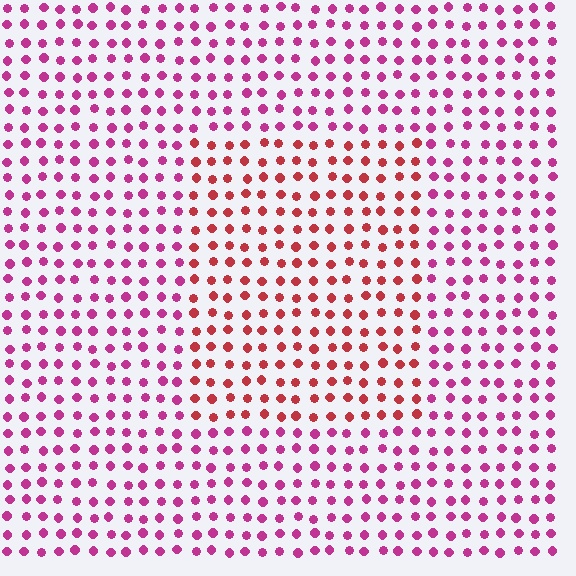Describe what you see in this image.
The image is filled with small magenta elements in a uniform arrangement. A rectangle-shaped region is visible where the elements are tinted to a slightly different hue, forming a subtle color boundary.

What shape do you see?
I see a rectangle.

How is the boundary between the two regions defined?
The boundary is defined purely by a slight shift in hue (about 35 degrees). Spacing, size, and orientation are identical on both sides.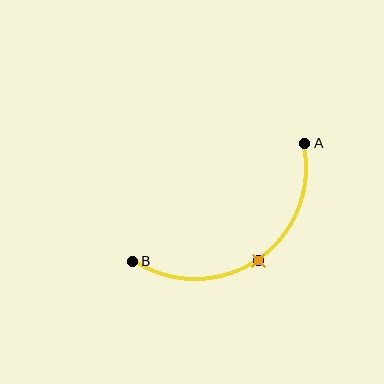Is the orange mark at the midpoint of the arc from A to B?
Yes. The orange mark lies on the arc at equal arc-length from both A and B — it is the arc midpoint.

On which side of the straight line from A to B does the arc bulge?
The arc bulges below and to the right of the straight line connecting A and B.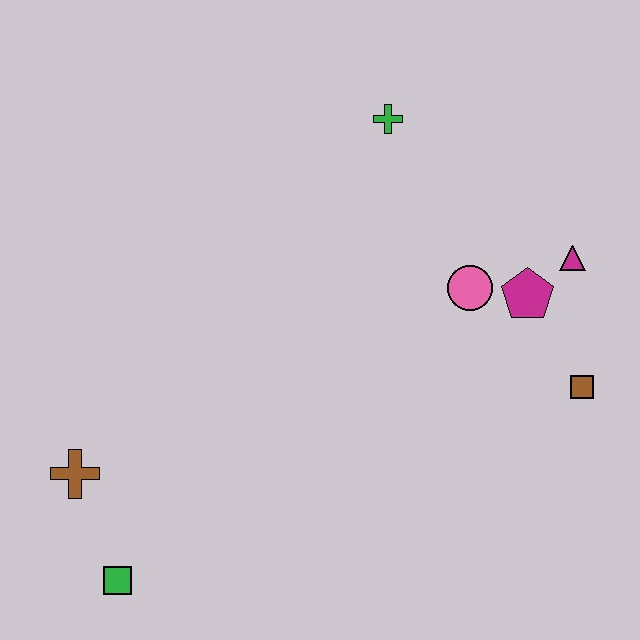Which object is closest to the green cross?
The pink circle is closest to the green cross.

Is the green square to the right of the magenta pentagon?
No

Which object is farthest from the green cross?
The green square is farthest from the green cross.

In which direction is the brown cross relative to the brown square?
The brown cross is to the left of the brown square.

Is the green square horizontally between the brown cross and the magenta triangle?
Yes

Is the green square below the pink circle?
Yes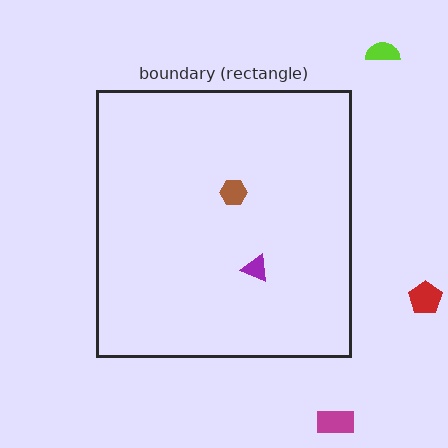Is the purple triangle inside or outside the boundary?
Inside.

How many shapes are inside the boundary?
2 inside, 3 outside.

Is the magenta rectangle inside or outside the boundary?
Outside.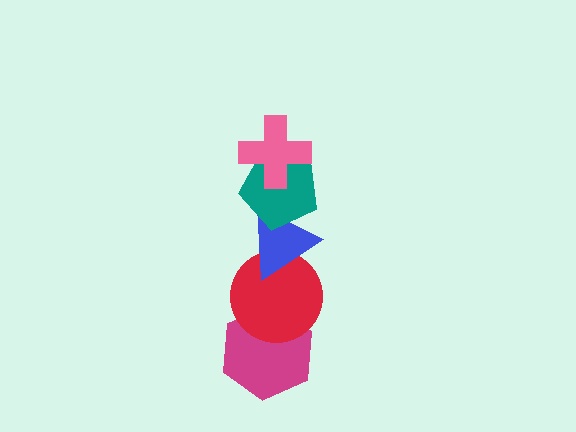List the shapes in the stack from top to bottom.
From top to bottom: the pink cross, the teal pentagon, the blue triangle, the red circle, the magenta hexagon.